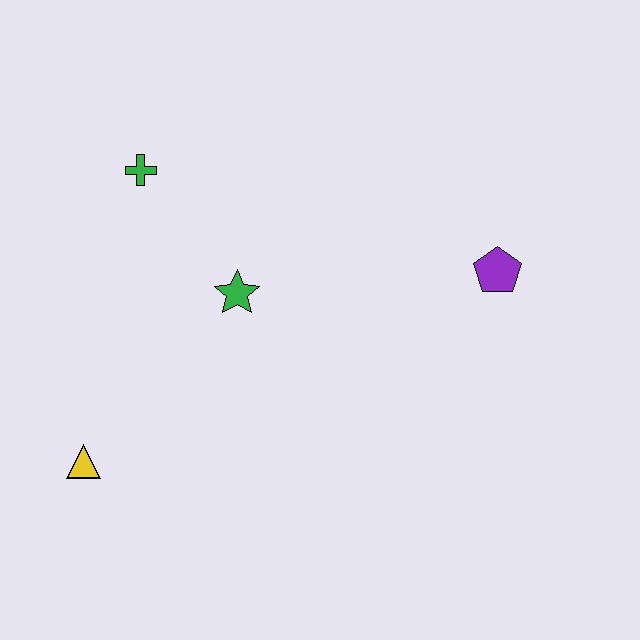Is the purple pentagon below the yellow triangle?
No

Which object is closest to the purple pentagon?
The green star is closest to the purple pentagon.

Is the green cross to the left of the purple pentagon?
Yes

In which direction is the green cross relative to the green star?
The green cross is above the green star.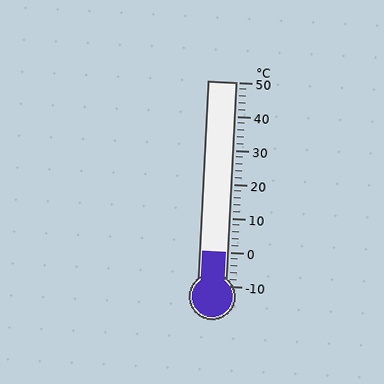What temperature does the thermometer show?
The thermometer shows approximately 0°C.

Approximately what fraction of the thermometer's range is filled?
The thermometer is filled to approximately 15% of its range.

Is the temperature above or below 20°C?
The temperature is below 20°C.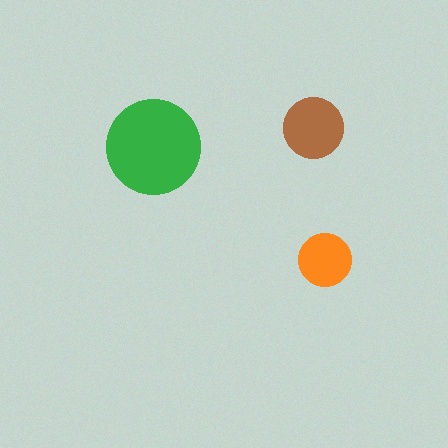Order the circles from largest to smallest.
the green one, the brown one, the orange one.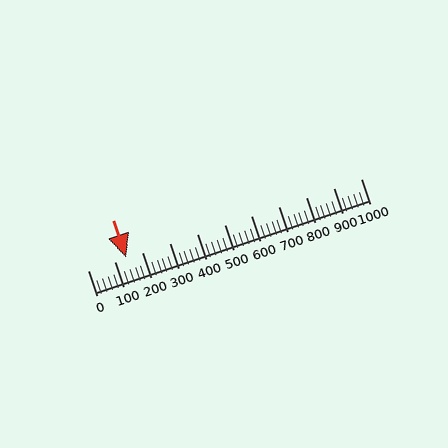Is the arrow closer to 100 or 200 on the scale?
The arrow is closer to 100.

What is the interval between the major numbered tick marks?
The major tick marks are spaced 100 units apart.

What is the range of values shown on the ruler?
The ruler shows values from 0 to 1000.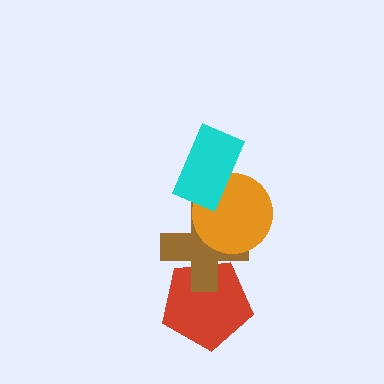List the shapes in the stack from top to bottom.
From top to bottom: the cyan rectangle, the orange circle, the brown cross, the red pentagon.